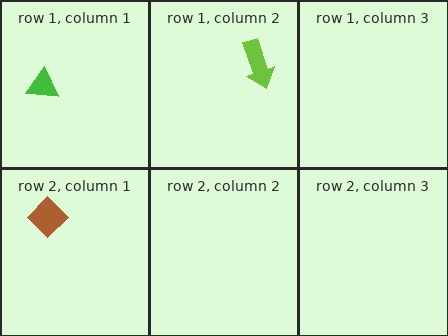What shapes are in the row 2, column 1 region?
The brown diamond.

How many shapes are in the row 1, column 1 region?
1.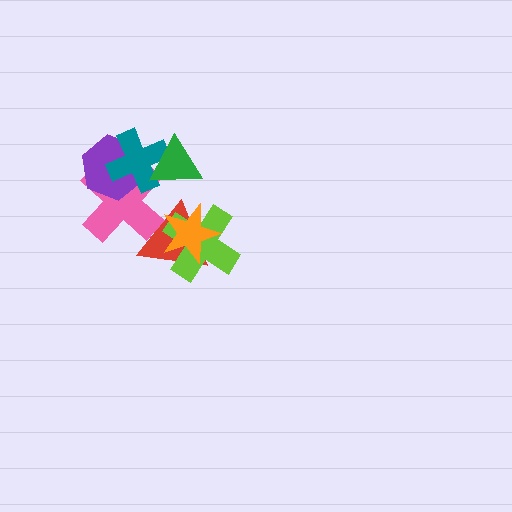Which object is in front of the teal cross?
The green triangle is in front of the teal cross.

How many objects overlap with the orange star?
2 objects overlap with the orange star.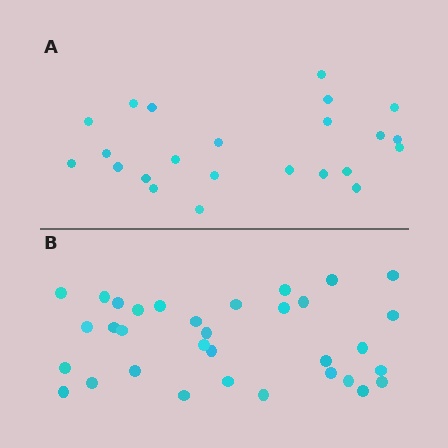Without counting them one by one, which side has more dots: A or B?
Region B (the bottom region) has more dots.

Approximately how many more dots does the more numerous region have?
Region B has roughly 10 or so more dots than region A.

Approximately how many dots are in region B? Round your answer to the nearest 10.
About 30 dots. (The exact count is 33, which rounds to 30.)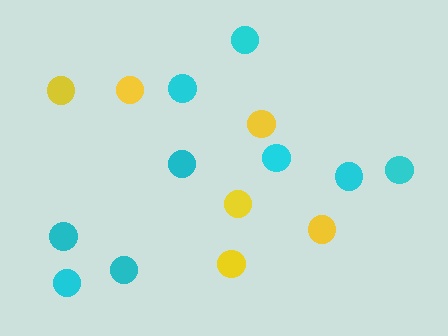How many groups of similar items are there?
There are 2 groups: one group of yellow circles (6) and one group of cyan circles (9).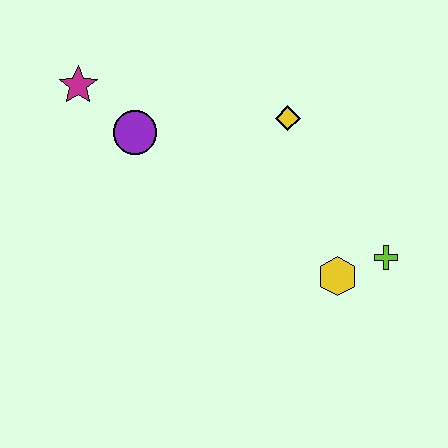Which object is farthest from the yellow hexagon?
The magenta star is farthest from the yellow hexagon.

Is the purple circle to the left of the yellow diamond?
Yes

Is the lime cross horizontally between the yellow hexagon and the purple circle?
No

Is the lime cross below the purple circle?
Yes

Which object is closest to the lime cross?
The yellow hexagon is closest to the lime cross.